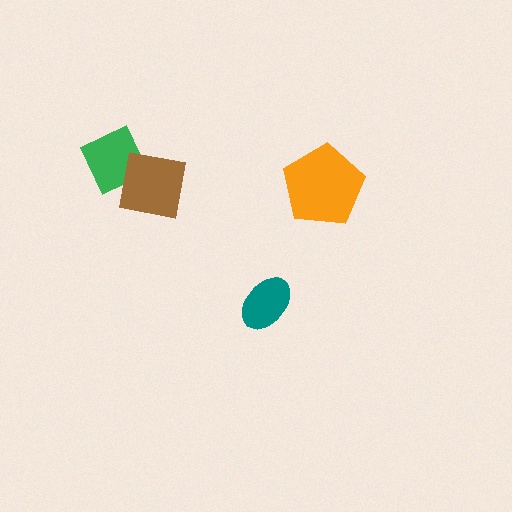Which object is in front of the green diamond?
The brown square is in front of the green diamond.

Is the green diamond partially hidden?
Yes, it is partially covered by another shape.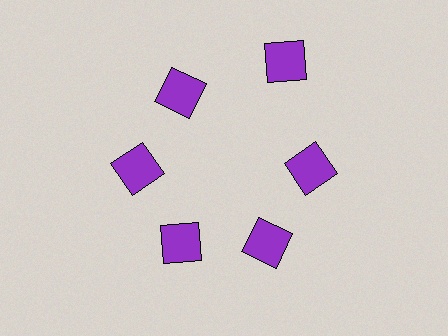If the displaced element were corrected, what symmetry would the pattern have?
It would have 6-fold rotational symmetry — the pattern would map onto itself every 60 degrees.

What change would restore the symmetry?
The symmetry would be restored by moving it inward, back onto the ring so that all 6 squares sit at equal angles and equal distance from the center.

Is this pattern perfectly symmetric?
No. The 6 purple squares are arranged in a ring, but one element near the 1 o'clock position is pushed outward from the center, breaking the 6-fold rotational symmetry.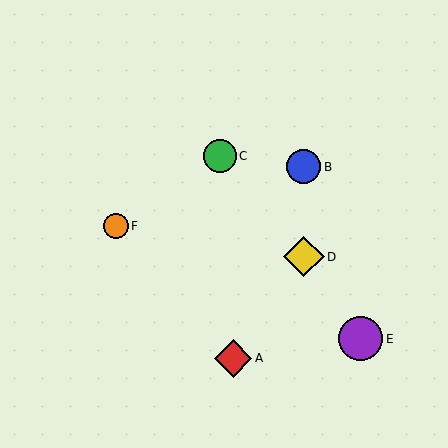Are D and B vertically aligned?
Yes, both are at x≈304.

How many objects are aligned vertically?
2 objects (B, D) are aligned vertically.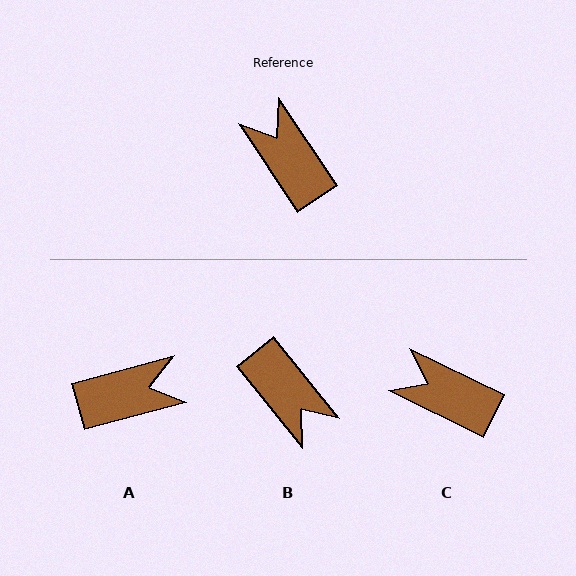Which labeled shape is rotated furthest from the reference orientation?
B, about 175 degrees away.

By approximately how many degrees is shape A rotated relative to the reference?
Approximately 109 degrees clockwise.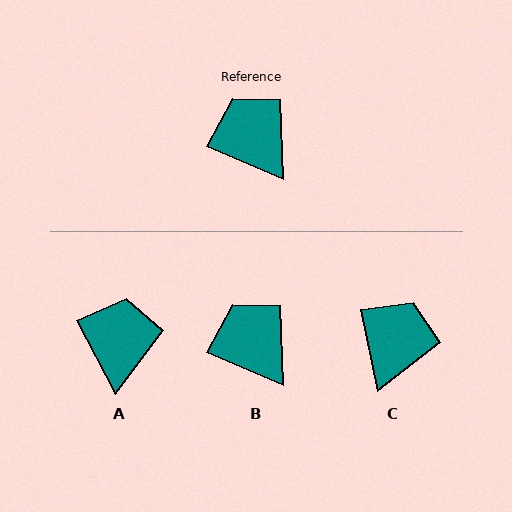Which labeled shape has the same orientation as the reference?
B.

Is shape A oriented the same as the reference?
No, it is off by about 39 degrees.